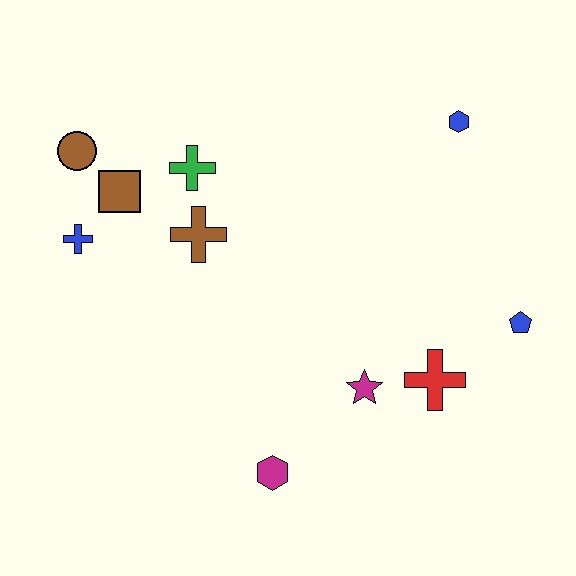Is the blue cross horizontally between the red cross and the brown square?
No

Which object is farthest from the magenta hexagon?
The blue hexagon is farthest from the magenta hexagon.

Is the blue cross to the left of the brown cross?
Yes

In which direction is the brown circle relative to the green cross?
The brown circle is to the left of the green cross.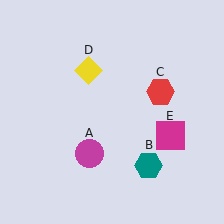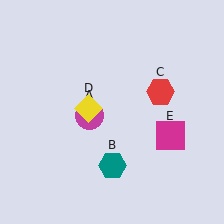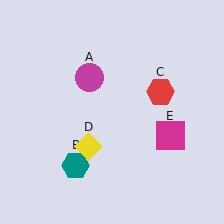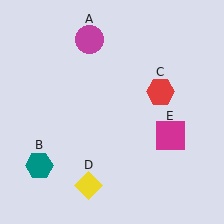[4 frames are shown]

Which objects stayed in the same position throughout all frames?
Red hexagon (object C) and magenta square (object E) remained stationary.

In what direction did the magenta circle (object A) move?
The magenta circle (object A) moved up.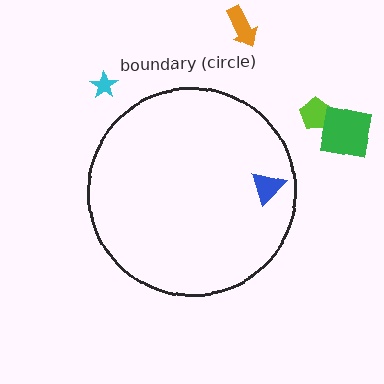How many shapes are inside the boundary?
1 inside, 4 outside.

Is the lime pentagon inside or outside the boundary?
Outside.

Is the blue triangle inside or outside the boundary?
Inside.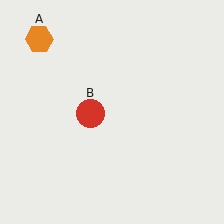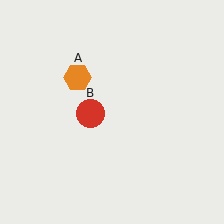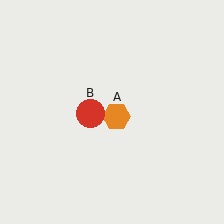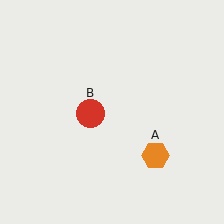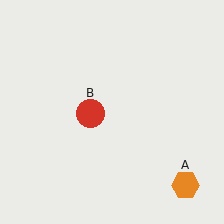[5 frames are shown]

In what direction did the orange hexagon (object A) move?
The orange hexagon (object A) moved down and to the right.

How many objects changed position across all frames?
1 object changed position: orange hexagon (object A).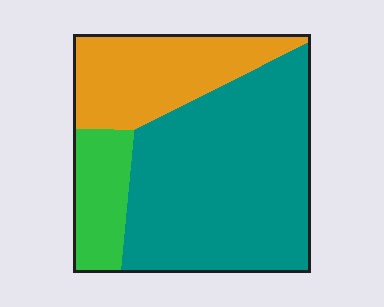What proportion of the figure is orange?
Orange covers 26% of the figure.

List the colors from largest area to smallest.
From largest to smallest: teal, orange, green.